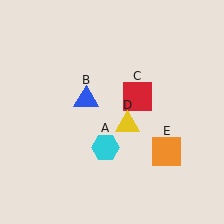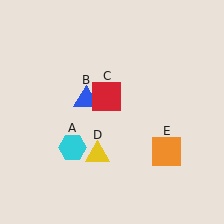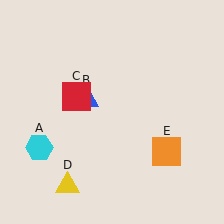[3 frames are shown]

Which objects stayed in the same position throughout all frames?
Blue triangle (object B) and orange square (object E) remained stationary.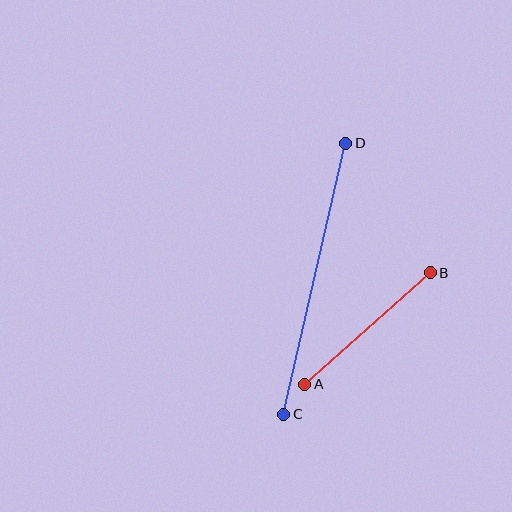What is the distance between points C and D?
The distance is approximately 278 pixels.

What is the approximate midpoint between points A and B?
The midpoint is at approximately (368, 329) pixels.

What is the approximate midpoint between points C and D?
The midpoint is at approximately (315, 279) pixels.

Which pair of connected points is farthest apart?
Points C and D are farthest apart.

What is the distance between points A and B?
The distance is approximately 168 pixels.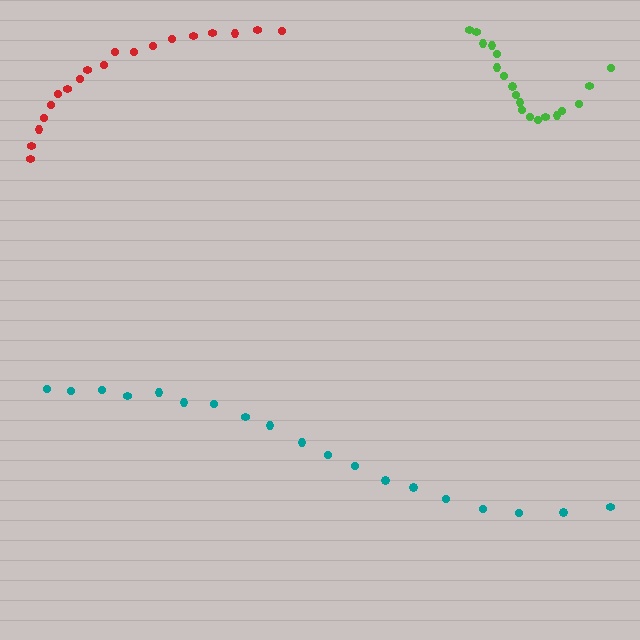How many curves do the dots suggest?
There are 3 distinct paths.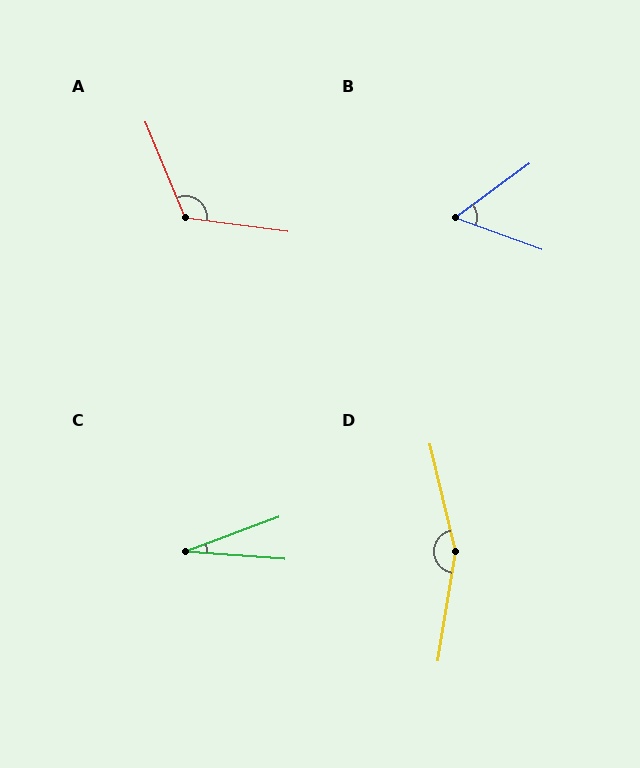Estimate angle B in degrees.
Approximately 57 degrees.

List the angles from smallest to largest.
C (24°), B (57°), A (120°), D (158°).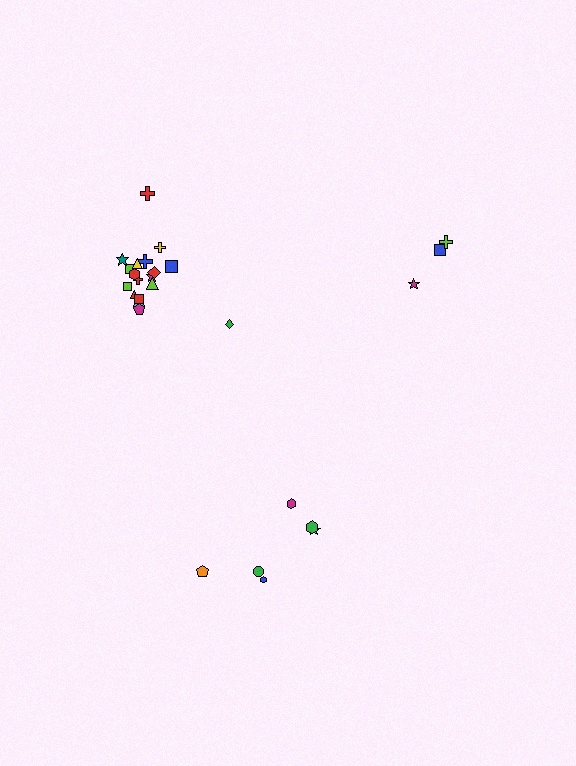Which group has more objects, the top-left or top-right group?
The top-left group.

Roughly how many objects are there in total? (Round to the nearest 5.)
Roughly 25 objects in total.